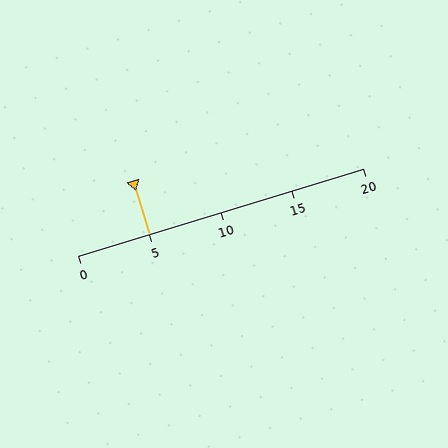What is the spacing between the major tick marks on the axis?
The major ticks are spaced 5 apart.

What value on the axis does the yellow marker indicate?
The marker indicates approximately 5.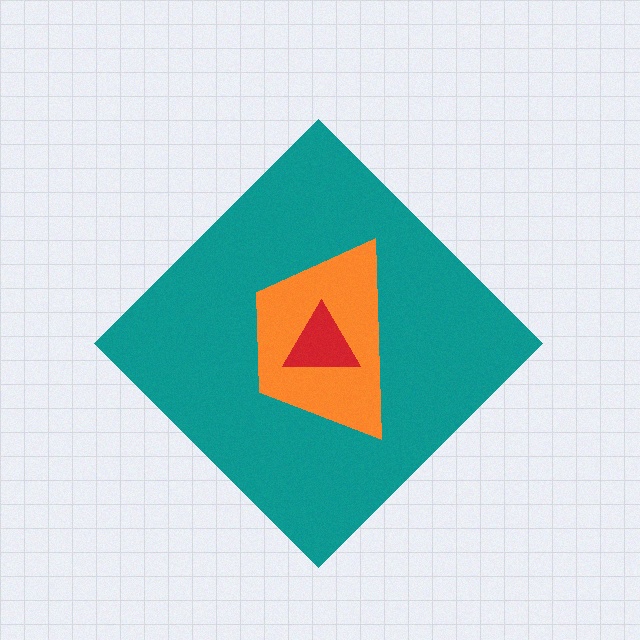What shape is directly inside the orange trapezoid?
The red triangle.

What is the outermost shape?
The teal diamond.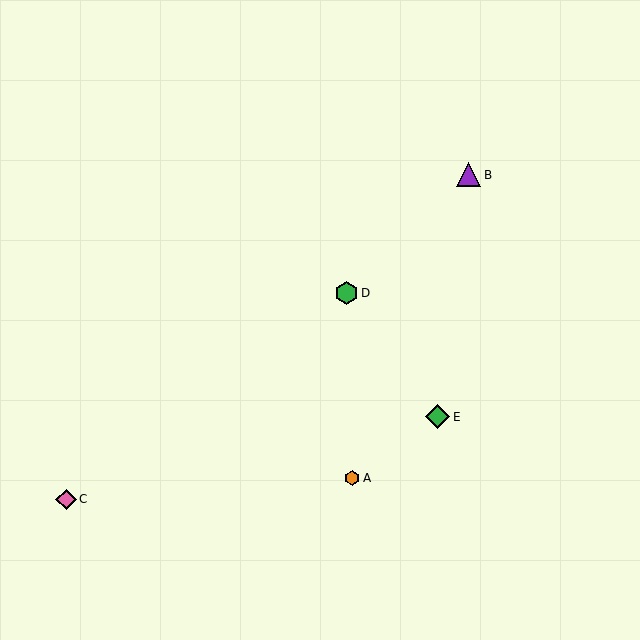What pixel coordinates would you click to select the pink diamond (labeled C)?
Click at (66, 499) to select the pink diamond C.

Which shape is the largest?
The purple triangle (labeled B) is the largest.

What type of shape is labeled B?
Shape B is a purple triangle.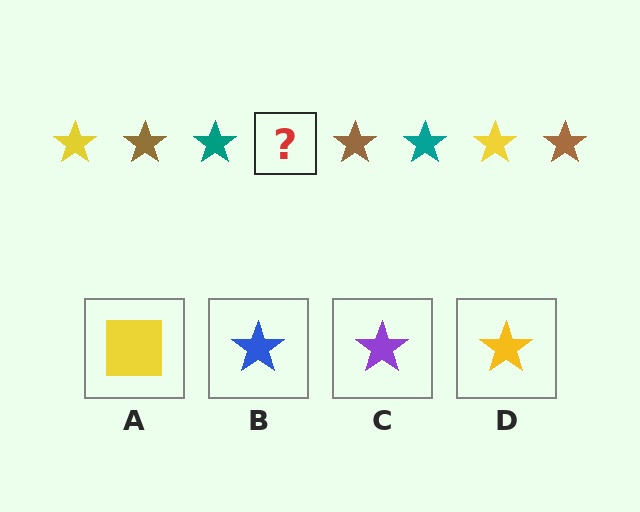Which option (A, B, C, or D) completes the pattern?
D.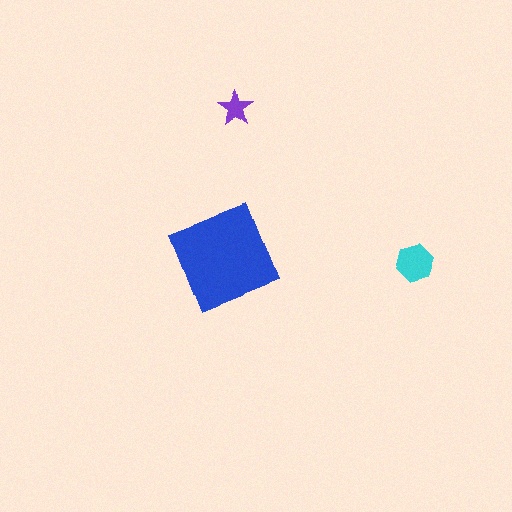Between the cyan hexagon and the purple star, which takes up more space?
The cyan hexagon.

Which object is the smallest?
The purple star.